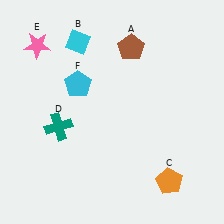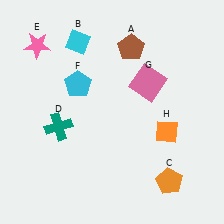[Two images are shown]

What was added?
A pink square (G), an orange diamond (H) were added in Image 2.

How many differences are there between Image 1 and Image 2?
There are 2 differences between the two images.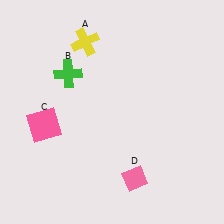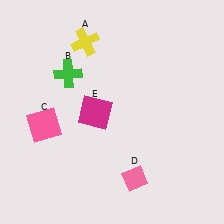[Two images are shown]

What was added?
A magenta square (E) was added in Image 2.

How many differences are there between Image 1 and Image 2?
There is 1 difference between the two images.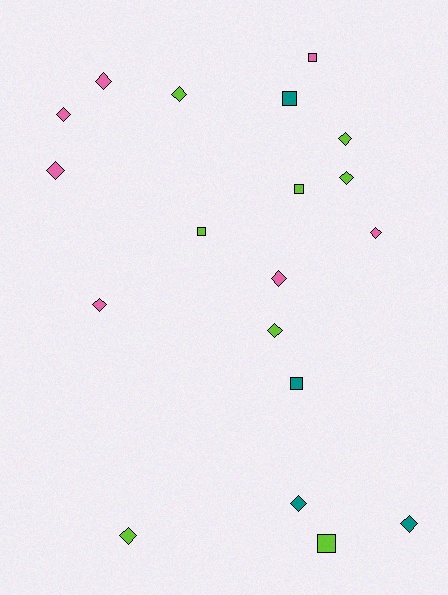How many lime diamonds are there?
There are 5 lime diamonds.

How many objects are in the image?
There are 19 objects.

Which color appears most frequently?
Lime, with 8 objects.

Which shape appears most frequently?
Diamond, with 13 objects.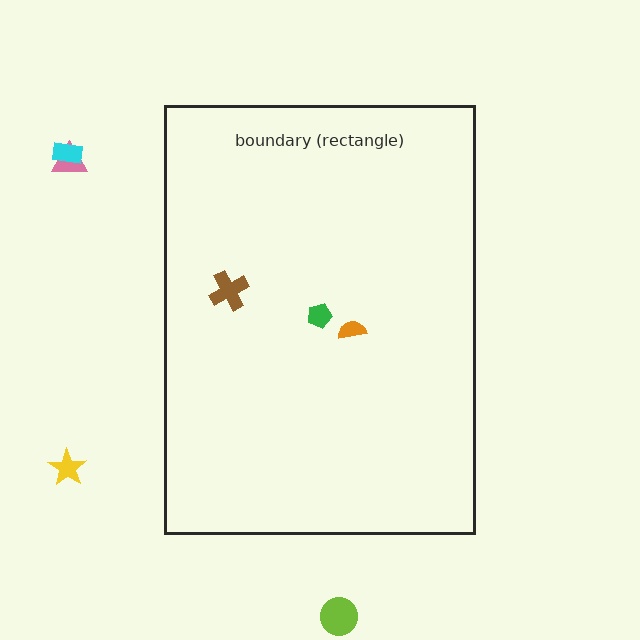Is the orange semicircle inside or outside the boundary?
Inside.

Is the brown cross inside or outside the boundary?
Inside.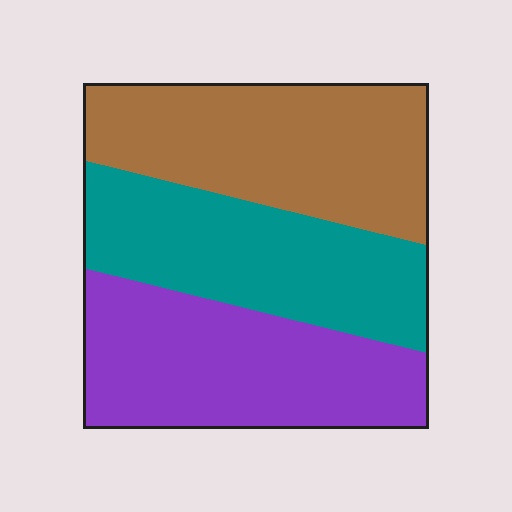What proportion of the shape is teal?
Teal takes up about one third (1/3) of the shape.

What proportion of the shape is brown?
Brown covers about 35% of the shape.